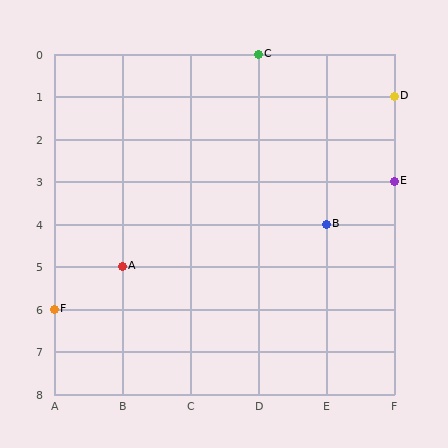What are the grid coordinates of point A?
Point A is at grid coordinates (B, 5).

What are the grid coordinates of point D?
Point D is at grid coordinates (F, 1).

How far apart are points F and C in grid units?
Points F and C are 3 columns and 6 rows apart (about 6.7 grid units diagonally).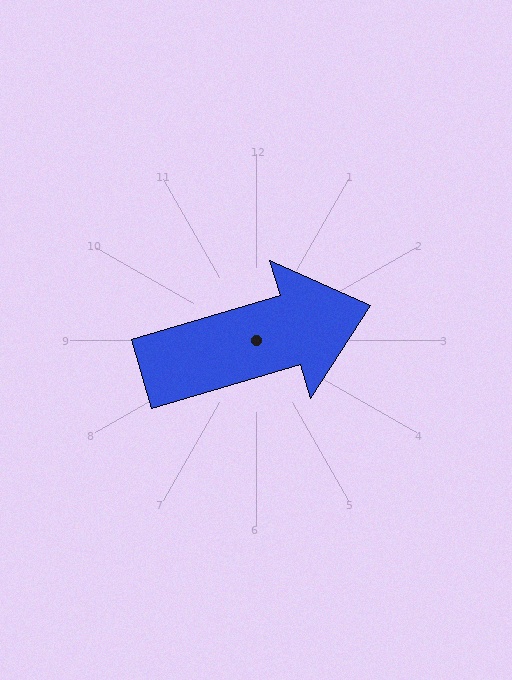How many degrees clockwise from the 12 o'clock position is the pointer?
Approximately 73 degrees.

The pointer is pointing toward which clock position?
Roughly 2 o'clock.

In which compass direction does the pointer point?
East.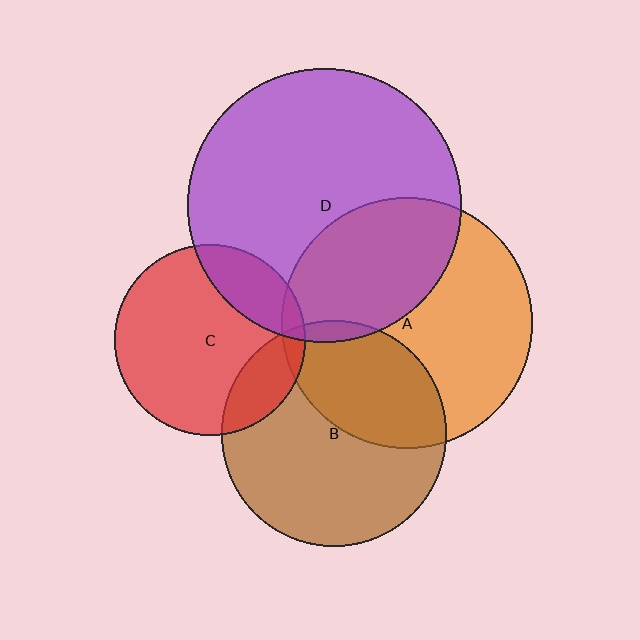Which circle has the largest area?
Circle D (purple).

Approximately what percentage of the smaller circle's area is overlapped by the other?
Approximately 15%.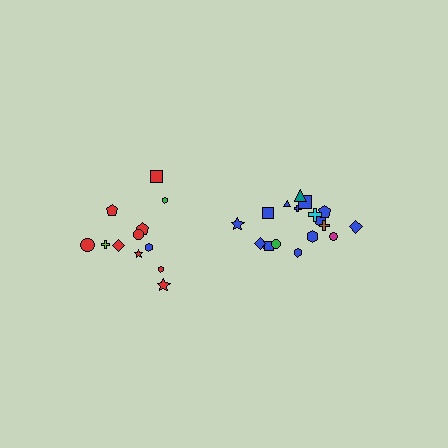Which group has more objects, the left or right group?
The right group.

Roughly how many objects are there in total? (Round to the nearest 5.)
Roughly 30 objects in total.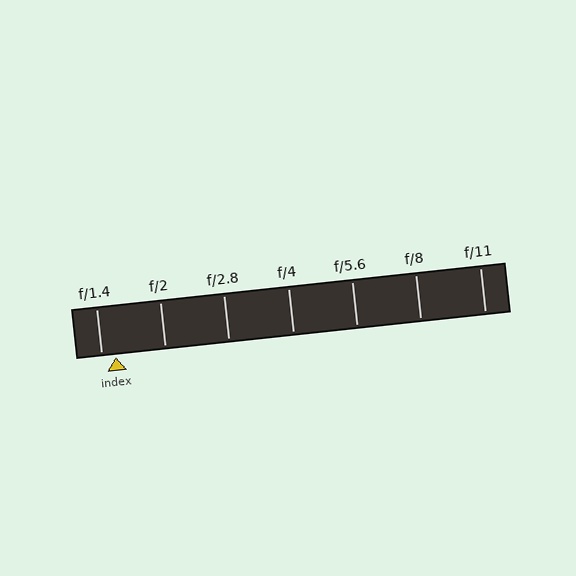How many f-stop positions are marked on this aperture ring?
There are 7 f-stop positions marked.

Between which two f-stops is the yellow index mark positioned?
The index mark is between f/1.4 and f/2.